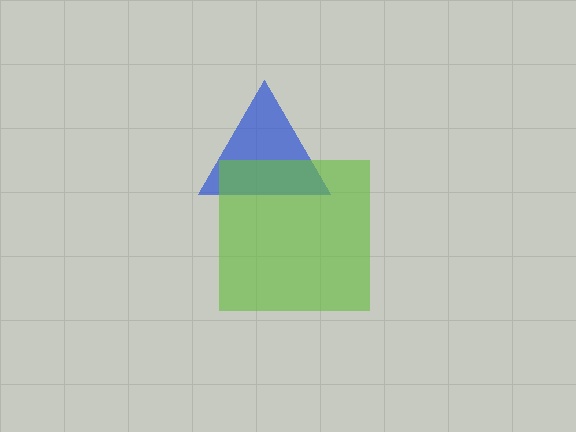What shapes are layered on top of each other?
The layered shapes are: a blue triangle, a lime square.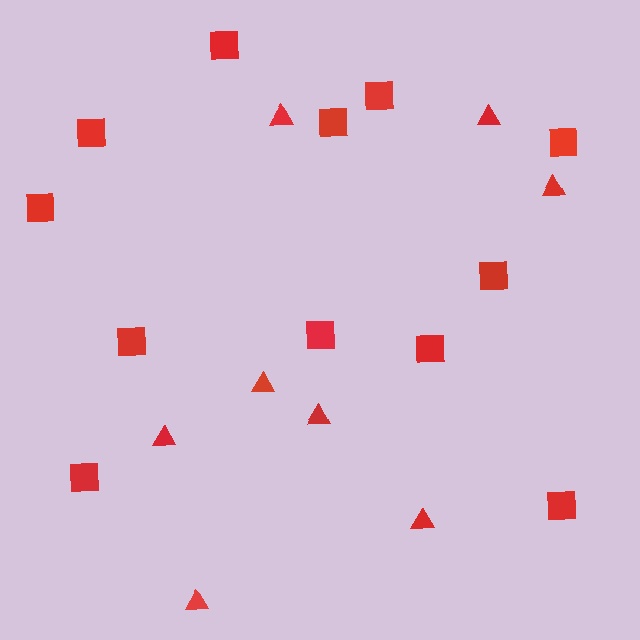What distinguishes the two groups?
There are 2 groups: one group of triangles (8) and one group of squares (12).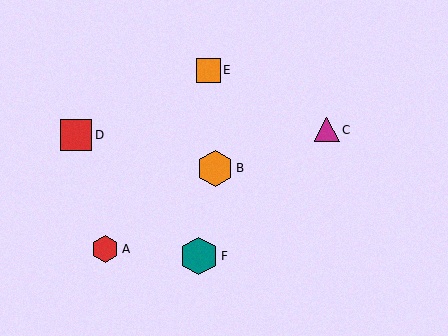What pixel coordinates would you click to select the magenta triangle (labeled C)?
Click at (327, 130) to select the magenta triangle C.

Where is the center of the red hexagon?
The center of the red hexagon is at (105, 249).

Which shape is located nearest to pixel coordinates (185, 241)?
The teal hexagon (labeled F) at (199, 256) is nearest to that location.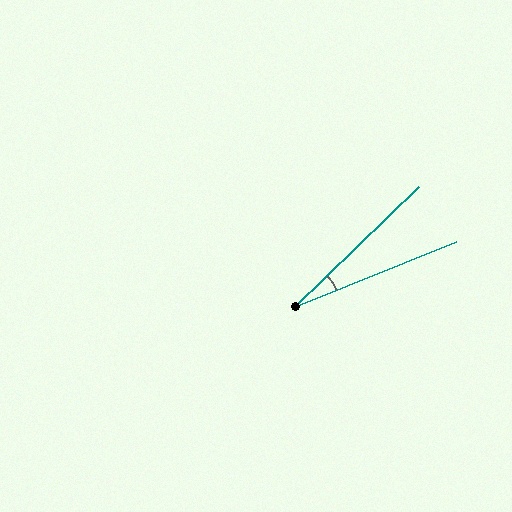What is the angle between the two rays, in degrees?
Approximately 22 degrees.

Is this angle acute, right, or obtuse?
It is acute.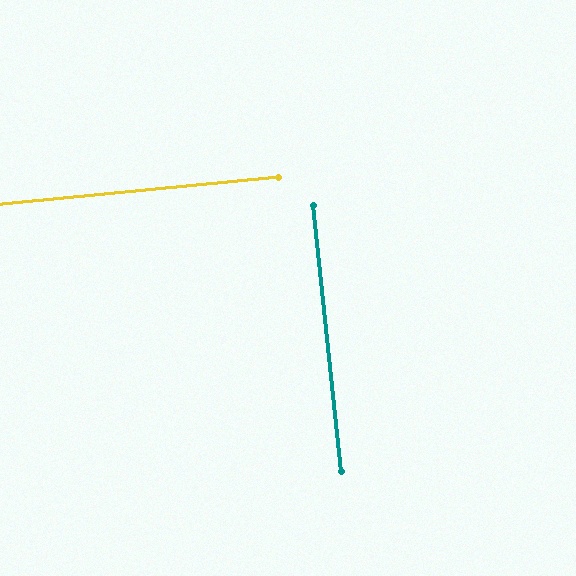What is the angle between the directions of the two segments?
Approximately 90 degrees.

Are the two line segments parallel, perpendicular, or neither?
Perpendicular — they meet at approximately 90°.